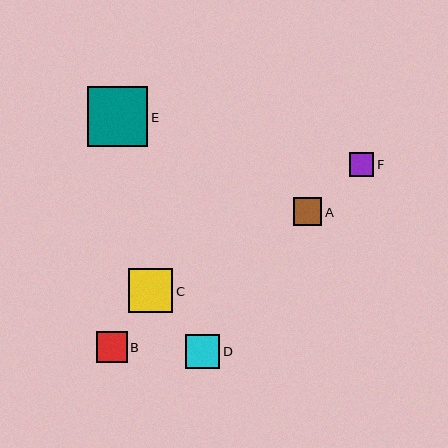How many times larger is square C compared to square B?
Square C is approximately 1.4 times the size of square B.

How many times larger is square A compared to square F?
Square A is approximately 1.2 times the size of square F.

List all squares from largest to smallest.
From largest to smallest: E, C, D, B, A, F.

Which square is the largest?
Square E is the largest with a size of approximately 60 pixels.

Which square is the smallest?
Square F is the smallest with a size of approximately 24 pixels.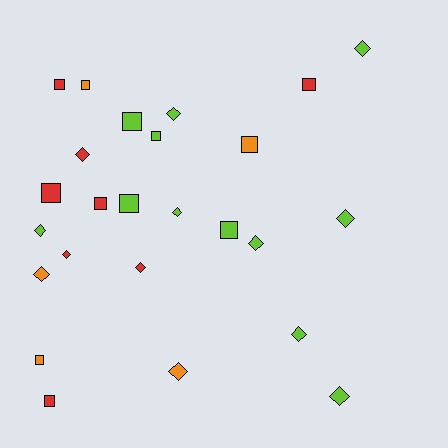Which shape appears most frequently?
Diamond, with 13 objects.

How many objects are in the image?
There are 25 objects.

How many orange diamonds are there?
There are 2 orange diamonds.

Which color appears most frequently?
Lime, with 12 objects.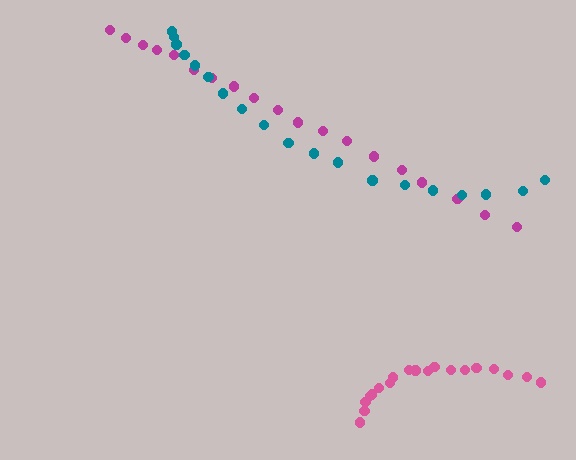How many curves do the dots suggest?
There are 3 distinct paths.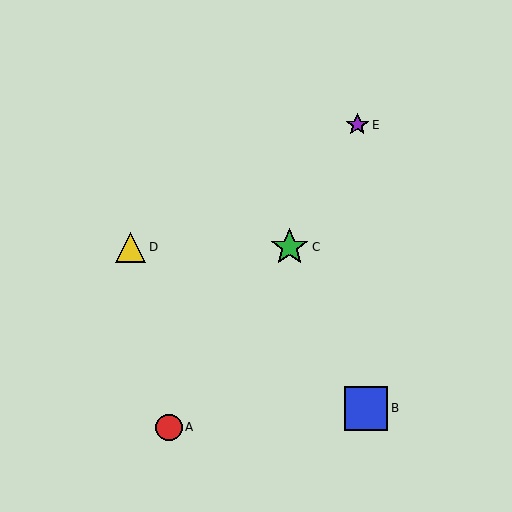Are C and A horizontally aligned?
No, C is at y≈247 and A is at y≈427.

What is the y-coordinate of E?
Object E is at y≈125.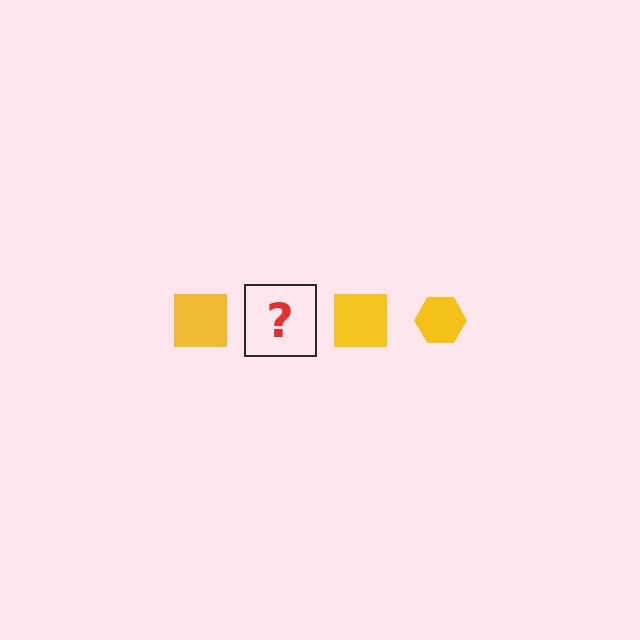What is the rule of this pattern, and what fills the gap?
The rule is that the pattern cycles through square, hexagon shapes in yellow. The gap should be filled with a yellow hexagon.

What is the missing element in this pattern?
The missing element is a yellow hexagon.